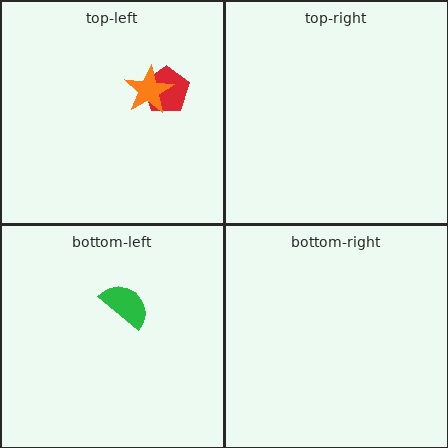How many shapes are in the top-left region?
2.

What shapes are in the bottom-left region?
The green semicircle.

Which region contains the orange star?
The top-left region.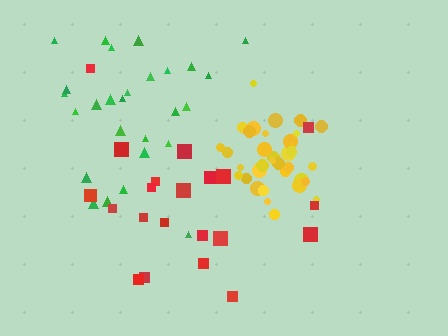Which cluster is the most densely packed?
Yellow.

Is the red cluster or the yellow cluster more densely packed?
Yellow.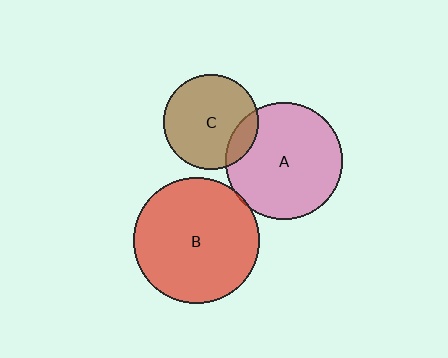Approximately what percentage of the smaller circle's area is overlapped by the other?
Approximately 15%.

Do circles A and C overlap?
Yes.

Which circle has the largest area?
Circle B (red).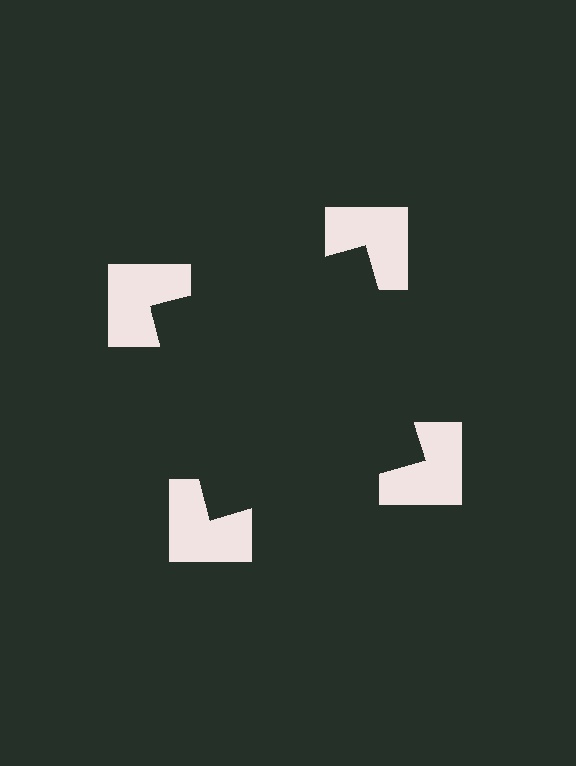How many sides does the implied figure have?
4 sides.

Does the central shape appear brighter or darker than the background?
It typically appears slightly darker than the background, even though no actual brightness change is drawn.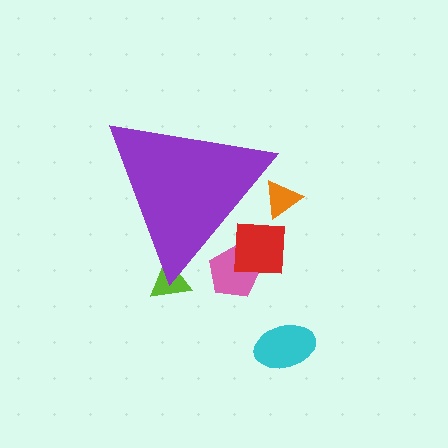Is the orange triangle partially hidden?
Yes, the orange triangle is partially hidden behind the purple triangle.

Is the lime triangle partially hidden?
Yes, the lime triangle is partially hidden behind the purple triangle.